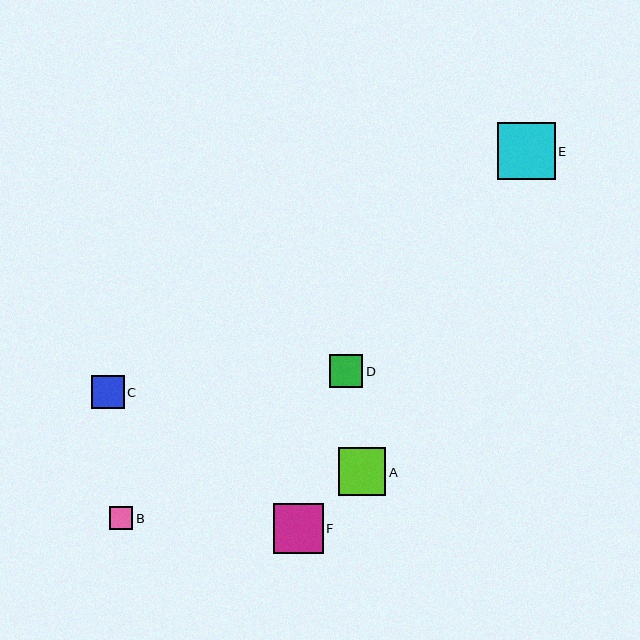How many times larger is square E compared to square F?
Square E is approximately 1.1 times the size of square F.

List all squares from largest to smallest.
From largest to smallest: E, F, A, D, C, B.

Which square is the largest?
Square E is the largest with a size of approximately 57 pixels.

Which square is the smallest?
Square B is the smallest with a size of approximately 23 pixels.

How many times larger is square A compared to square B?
Square A is approximately 2.1 times the size of square B.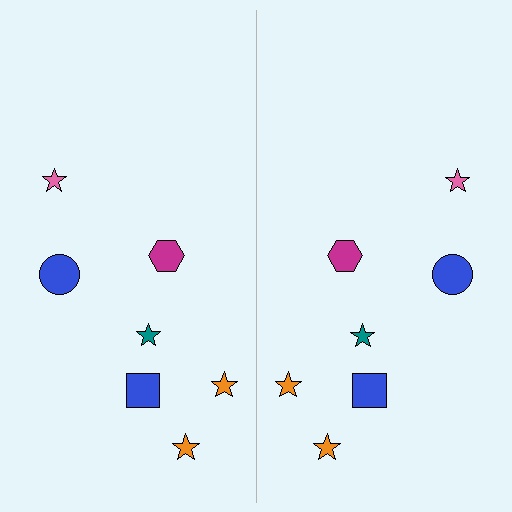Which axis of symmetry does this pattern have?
The pattern has a vertical axis of symmetry running through the center of the image.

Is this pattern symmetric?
Yes, this pattern has bilateral (reflection) symmetry.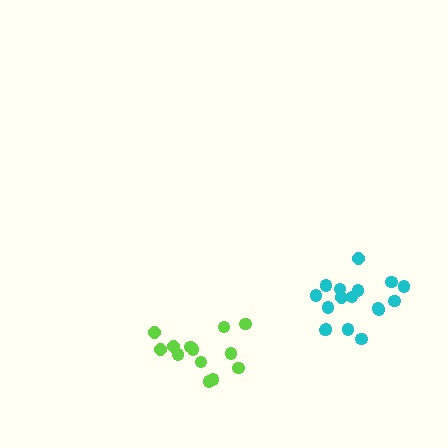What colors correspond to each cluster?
The clusters are colored: cyan, lime.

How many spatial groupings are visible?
There are 2 spatial groupings.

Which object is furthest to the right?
The cyan cluster is rightmost.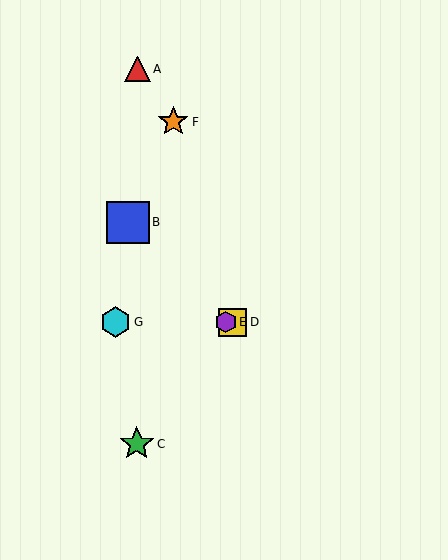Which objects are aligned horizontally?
Objects D, E, G are aligned horizontally.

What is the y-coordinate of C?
Object C is at y≈444.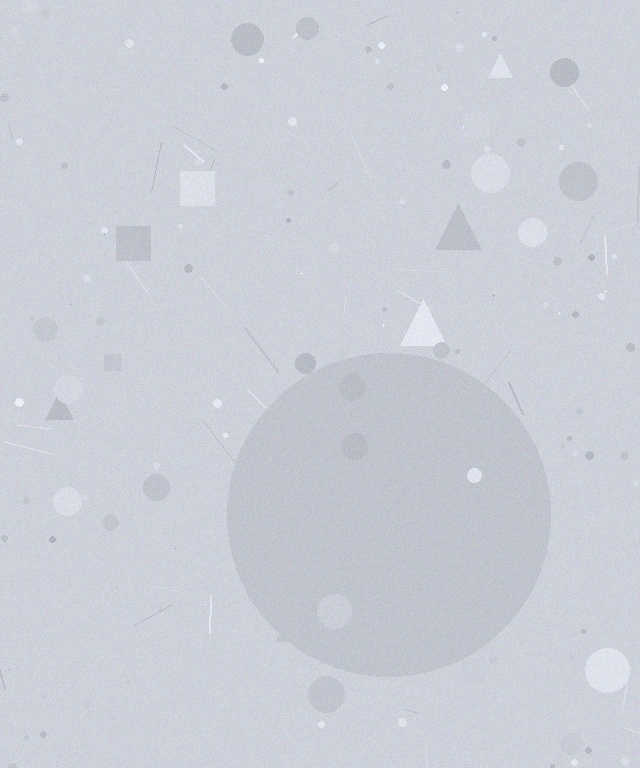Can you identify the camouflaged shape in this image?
The camouflaged shape is a circle.